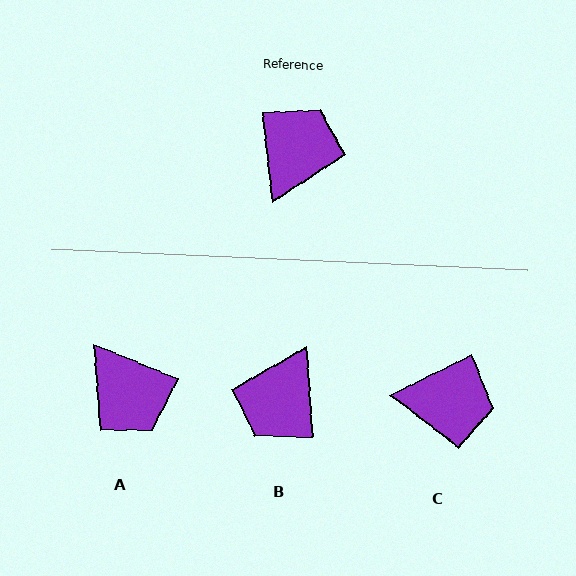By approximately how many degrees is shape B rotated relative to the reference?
Approximately 177 degrees counter-clockwise.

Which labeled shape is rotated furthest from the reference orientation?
B, about 177 degrees away.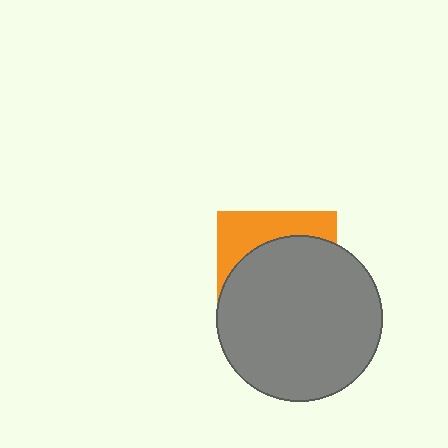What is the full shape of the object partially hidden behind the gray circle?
The partially hidden object is an orange square.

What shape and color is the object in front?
The object in front is a gray circle.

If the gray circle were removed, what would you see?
You would see the complete orange square.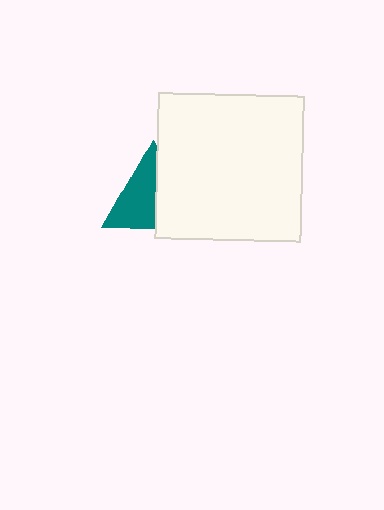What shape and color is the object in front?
The object in front is a white square.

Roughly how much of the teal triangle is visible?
About half of it is visible (roughly 55%).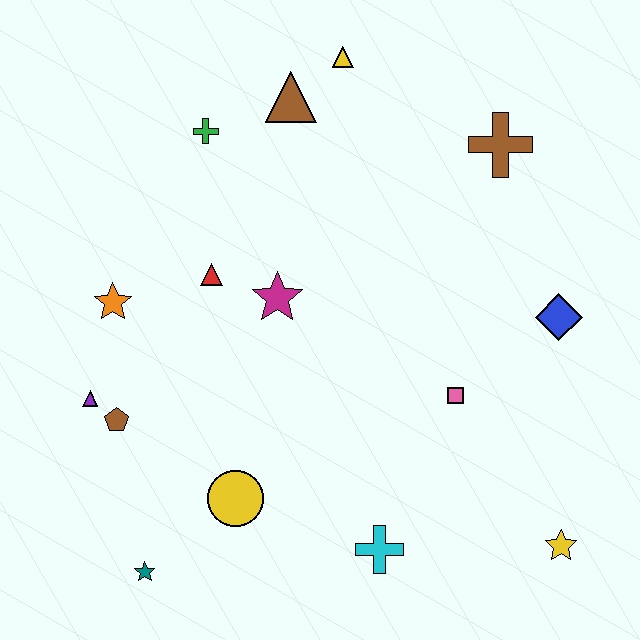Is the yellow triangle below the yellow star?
No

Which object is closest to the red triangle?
The magenta star is closest to the red triangle.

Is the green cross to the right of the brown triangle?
No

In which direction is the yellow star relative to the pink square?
The yellow star is below the pink square.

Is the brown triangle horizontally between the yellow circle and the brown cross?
Yes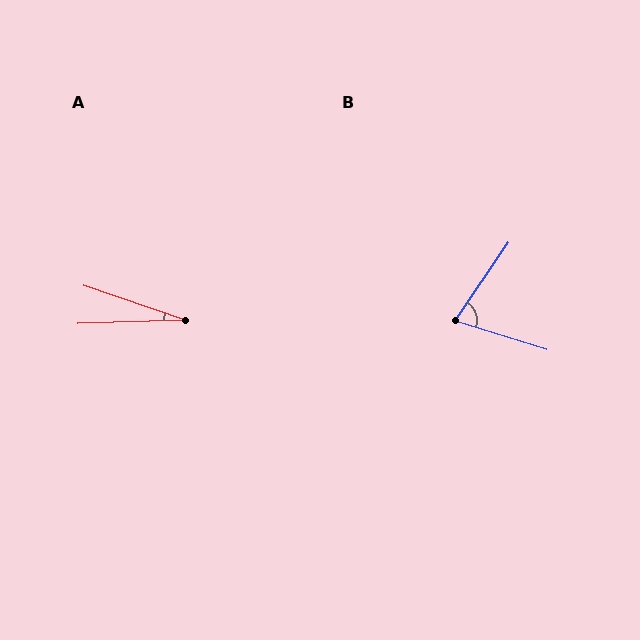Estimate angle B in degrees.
Approximately 73 degrees.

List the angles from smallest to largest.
A (21°), B (73°).